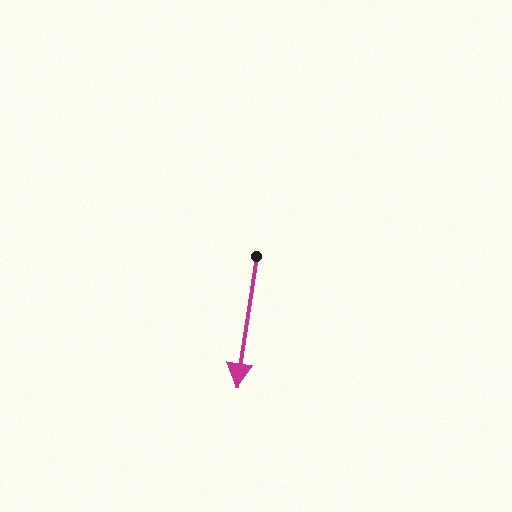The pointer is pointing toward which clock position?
Roughly 6 o'clock.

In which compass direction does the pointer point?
South.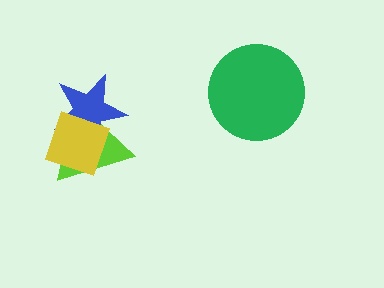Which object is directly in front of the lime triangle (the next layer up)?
The blue star is directly in front of the lime triangle.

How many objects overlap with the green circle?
0 objects overlap with the green circle.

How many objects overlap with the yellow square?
2 objects overlap with the yellow square.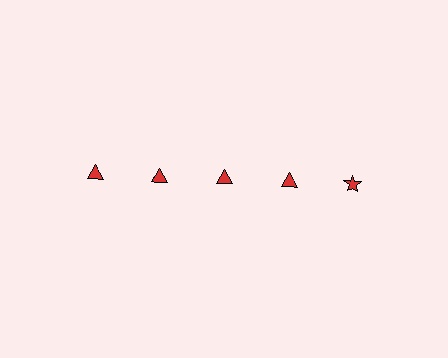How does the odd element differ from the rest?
It has a different shape: star instead of triangle.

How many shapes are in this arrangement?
There are 5 shapes arranged in a grid pattern.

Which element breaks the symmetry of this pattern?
The red star in the top row, rightmost column breaks the symmetry. All other shapes are red triangles.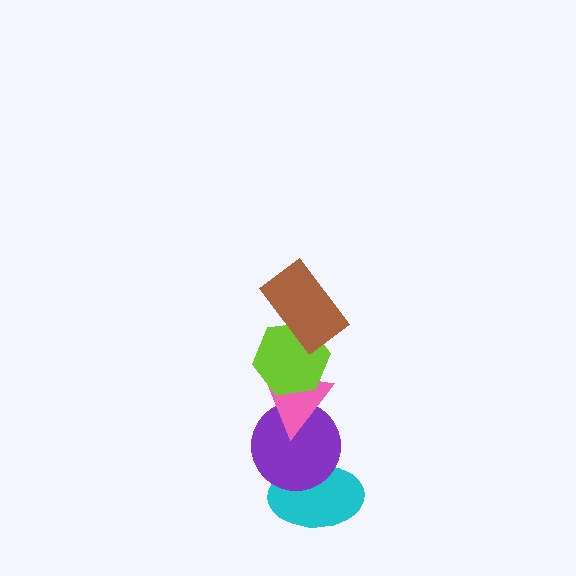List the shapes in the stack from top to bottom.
From top to bottom: the brown rectangle, the lime hexagon, the pink triangle, the purple circle, the cyan ellipse.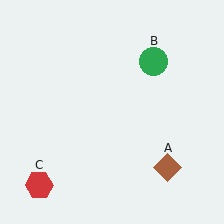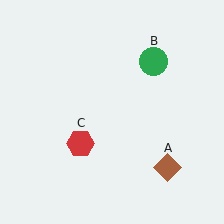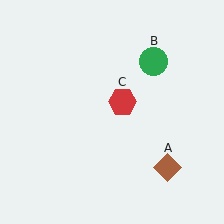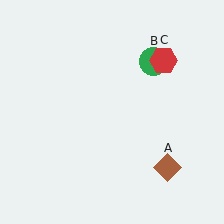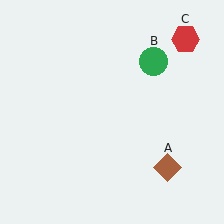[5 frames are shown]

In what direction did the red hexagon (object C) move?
The red hexagon (object C) moved up and to the right.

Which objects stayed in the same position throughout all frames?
Brown diamond (object A) and green circle (object B) remained stationary.